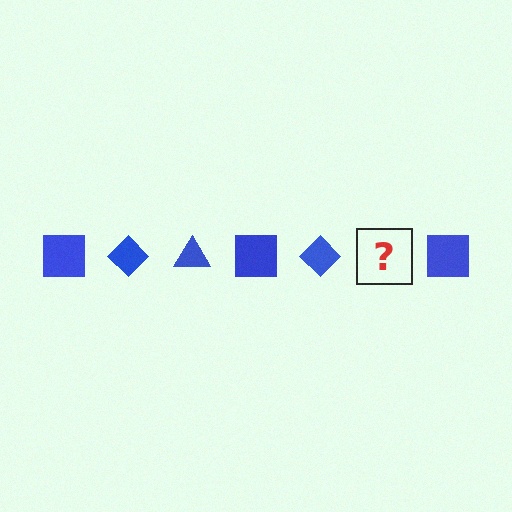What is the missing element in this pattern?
The missing element is a blue triangle.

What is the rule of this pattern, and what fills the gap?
The rule is that the pattern cycles through square, diamond, triangle shapes in blue. The gap should be filled with a blue triangle.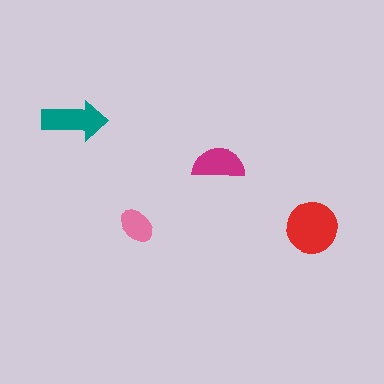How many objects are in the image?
There are 4 objects in the image.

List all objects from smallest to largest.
The pink ellipse, the magenta semicircle, the teal arrow, the red circle.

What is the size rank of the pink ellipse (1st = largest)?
4th.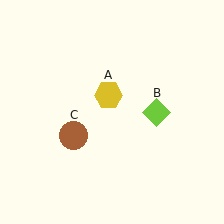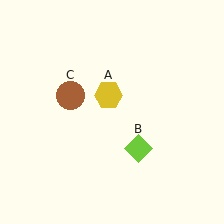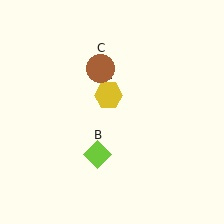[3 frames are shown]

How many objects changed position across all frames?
2 objects changed position: lime diamond (object B), brown circle (object C).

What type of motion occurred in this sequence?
The lime diamond (object B), brown circle (object C) rotated clockwise around the center of the scene.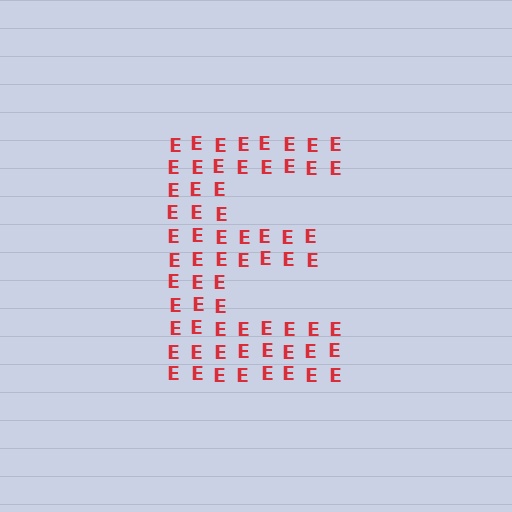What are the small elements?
The small elements are letter E's.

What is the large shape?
The large shape is the letter E.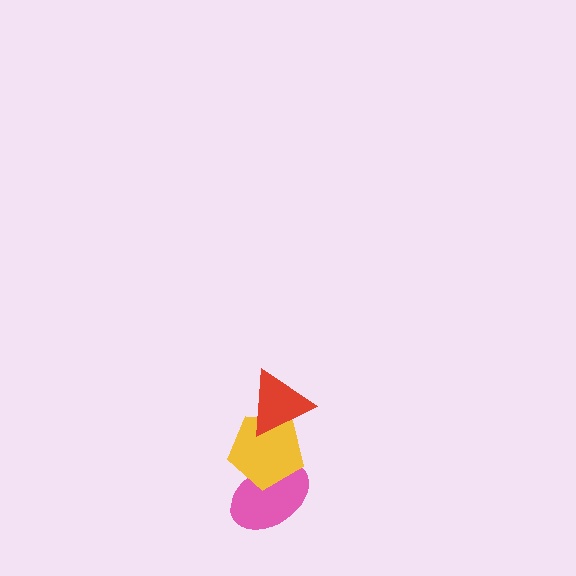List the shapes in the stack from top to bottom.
From top to bottom: the red triangle, the yellow pentagon, the pink ellipse.